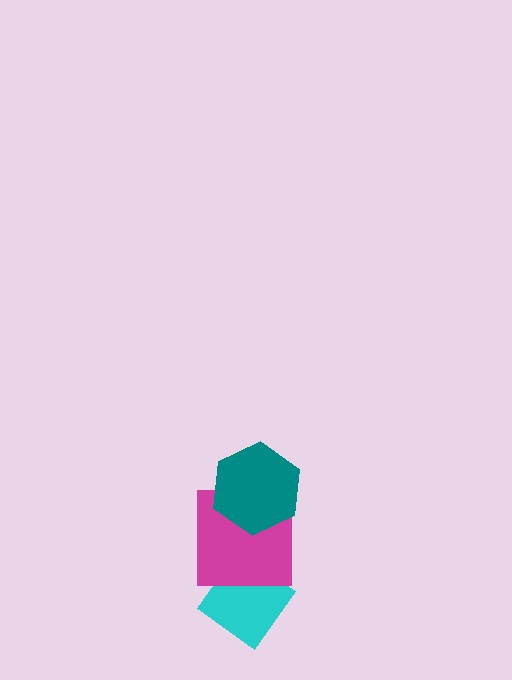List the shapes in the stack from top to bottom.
From top to bottom: the teal hexagon, the magenta square, the cyan diamond.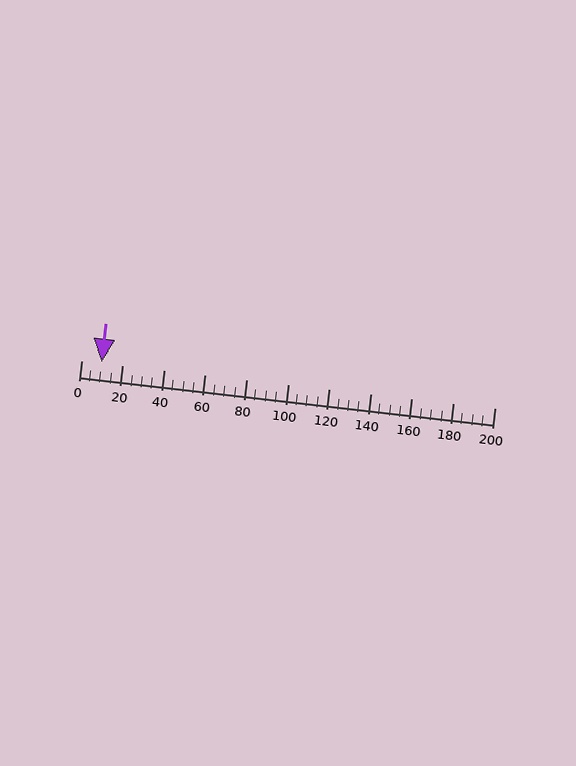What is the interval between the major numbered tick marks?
The major tick marks are spaced 20 units apart.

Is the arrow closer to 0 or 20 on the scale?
The arrow is closer to 20.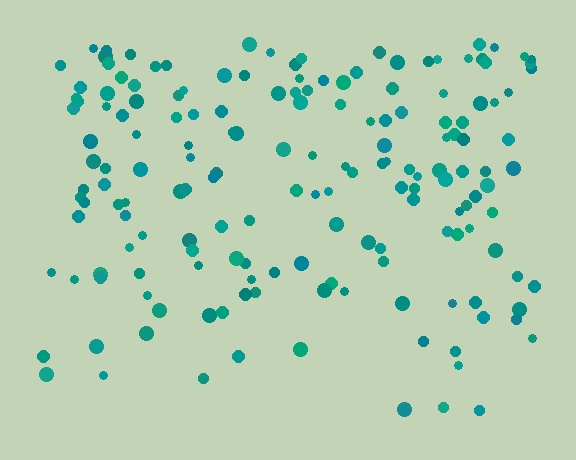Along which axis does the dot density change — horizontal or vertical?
Vertical.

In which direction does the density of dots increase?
From bottom to top, with the top side densest.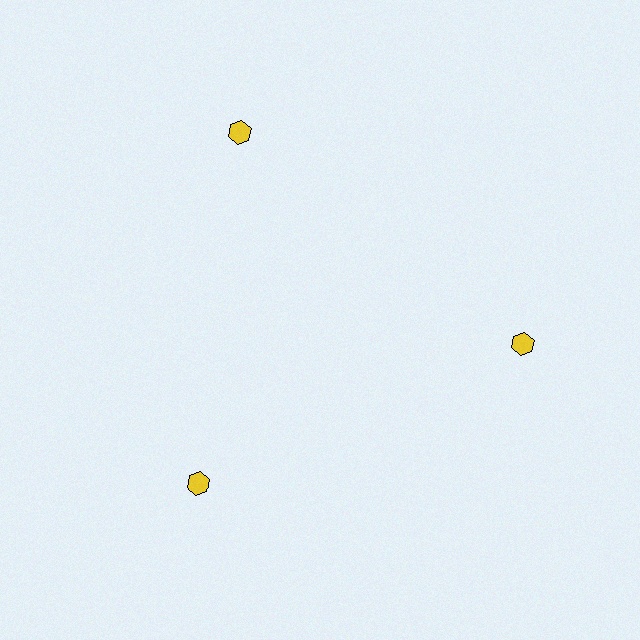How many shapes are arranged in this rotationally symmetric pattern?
There are 3 shapes, arranged in 3 groups of 1.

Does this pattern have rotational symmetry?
Yes, this pattern has 3-fold rotational symmetry. It looks the same after rotating 120 degrees around the center.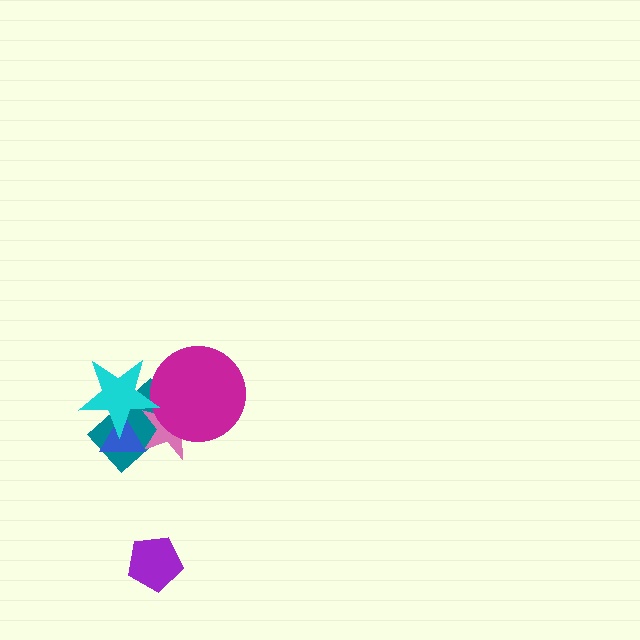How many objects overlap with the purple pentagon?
0 objects overlap with the purple pentagon.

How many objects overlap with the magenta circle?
3 objects overlap with the magenta circle.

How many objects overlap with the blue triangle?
3 objects overlap with the blue triangle.